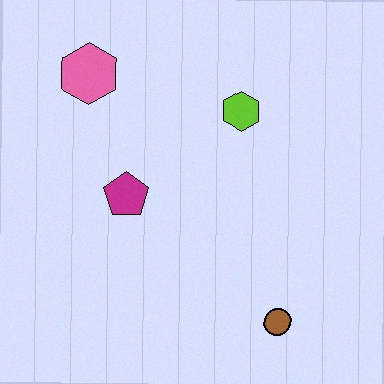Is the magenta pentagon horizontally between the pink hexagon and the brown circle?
Yes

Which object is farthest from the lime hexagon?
The brown circle is farthest from the lime hexagon.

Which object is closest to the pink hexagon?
The magenta pentagon is closest to the pink hexagon.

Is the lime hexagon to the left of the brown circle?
Yes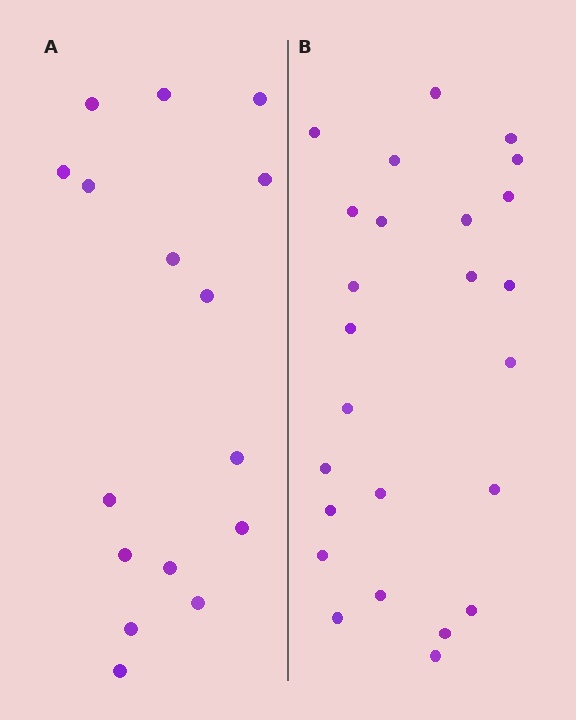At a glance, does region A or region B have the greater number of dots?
Region B (the right region) has more dots.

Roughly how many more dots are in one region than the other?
Region B has roughly 8 or so more dots than region A.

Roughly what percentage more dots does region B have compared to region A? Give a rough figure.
About 55% more.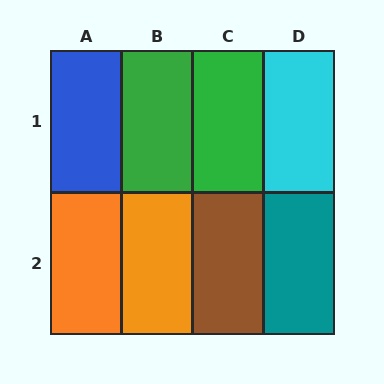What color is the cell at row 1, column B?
Green.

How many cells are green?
2 cells are green.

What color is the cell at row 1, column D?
Cyan.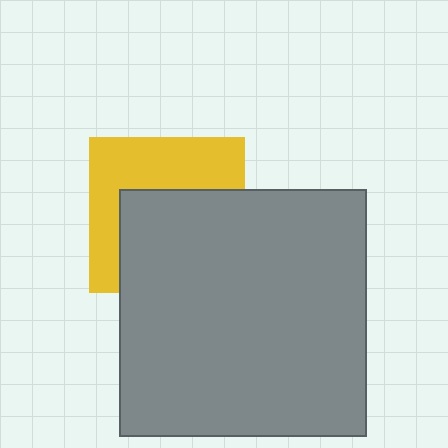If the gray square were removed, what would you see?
You would see the complete yellow square.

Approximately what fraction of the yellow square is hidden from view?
Roughly 54% of the yellow square is hidden behind the gray square.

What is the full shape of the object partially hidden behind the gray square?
The partially hidden object is a yellow square.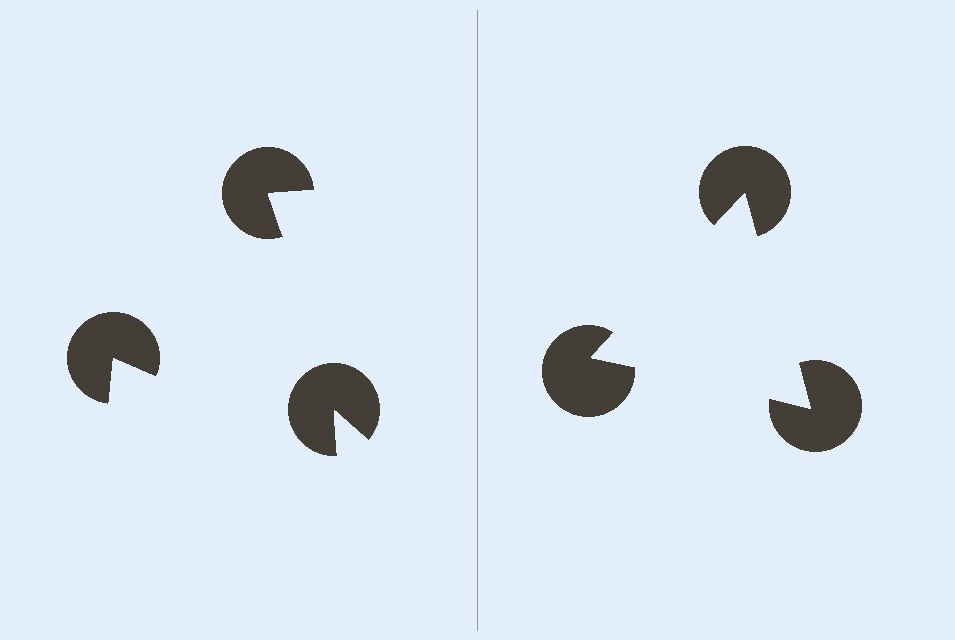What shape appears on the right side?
An illusory triangle.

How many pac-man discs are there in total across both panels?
6 — 3 on each side.